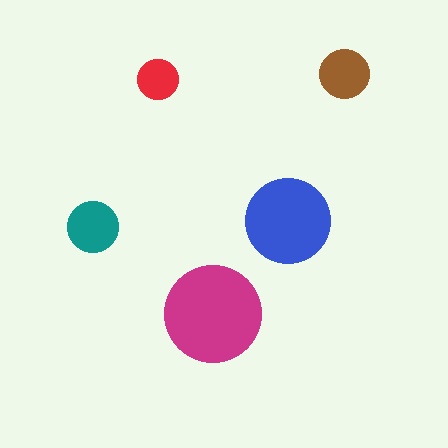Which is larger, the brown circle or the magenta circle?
The magenta one.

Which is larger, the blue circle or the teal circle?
The blue one.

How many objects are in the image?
There are 5 objects in the image.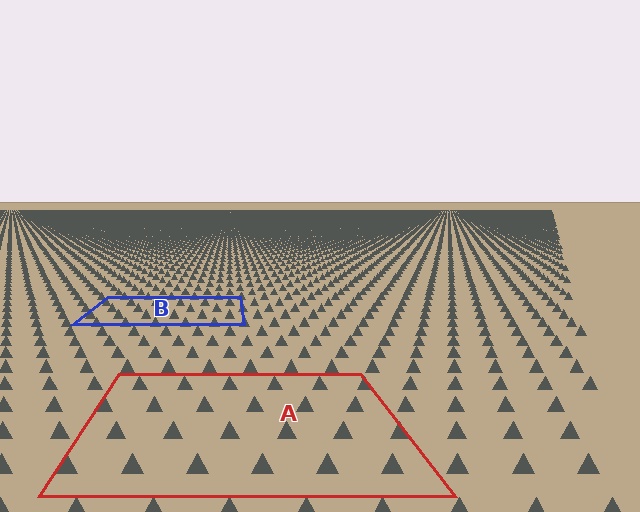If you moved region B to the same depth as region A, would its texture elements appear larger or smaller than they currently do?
They would appear larger. At a closer depth, the same texture elements are projected at a bigger on-screen size.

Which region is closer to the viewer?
Region A is closer. The texture elements there are larger and more spread out.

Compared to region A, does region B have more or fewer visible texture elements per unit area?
Region B has more texture elements per unit area — they are packed more densely because it is farther away.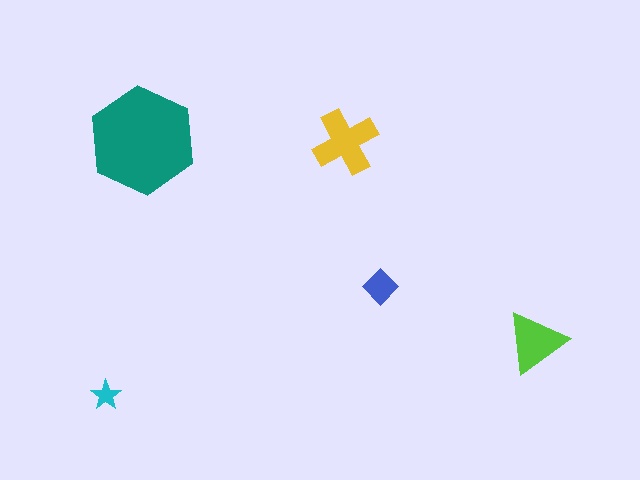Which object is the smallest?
The cyan star.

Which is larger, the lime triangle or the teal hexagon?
The teal hexagon.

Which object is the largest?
The teal hexagon.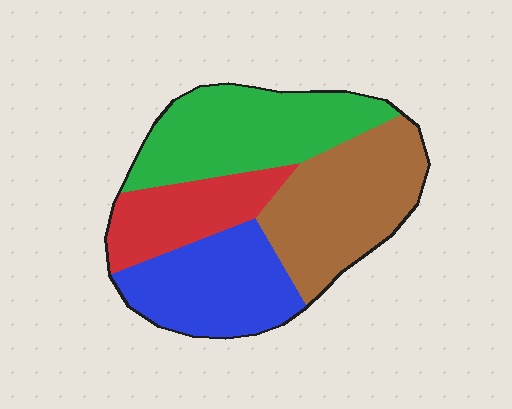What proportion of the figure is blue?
Blue takes up about one quarter (1/4) of the figure.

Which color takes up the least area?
Red, at roughly 15%.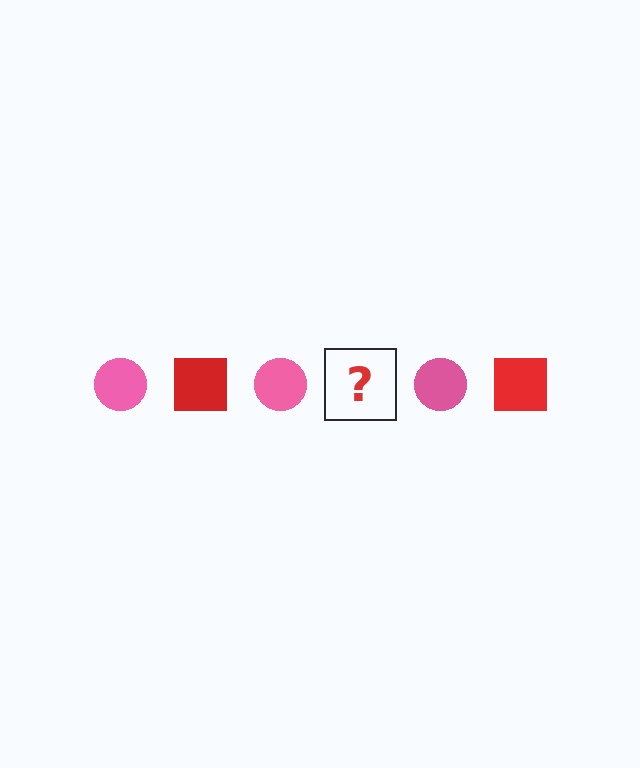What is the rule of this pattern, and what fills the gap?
The rule is that the pattern alternates between pink circle and red square. The gap should be filled with a red square.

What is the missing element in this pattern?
The missing element is a red square.